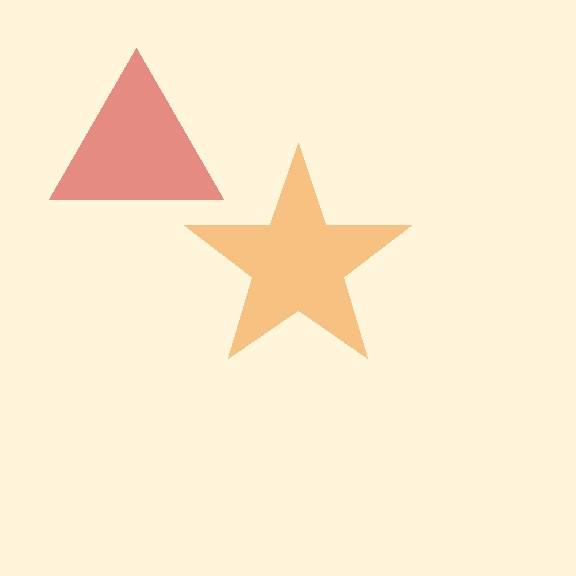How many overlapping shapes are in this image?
There are 2 overlapping shapes in the image.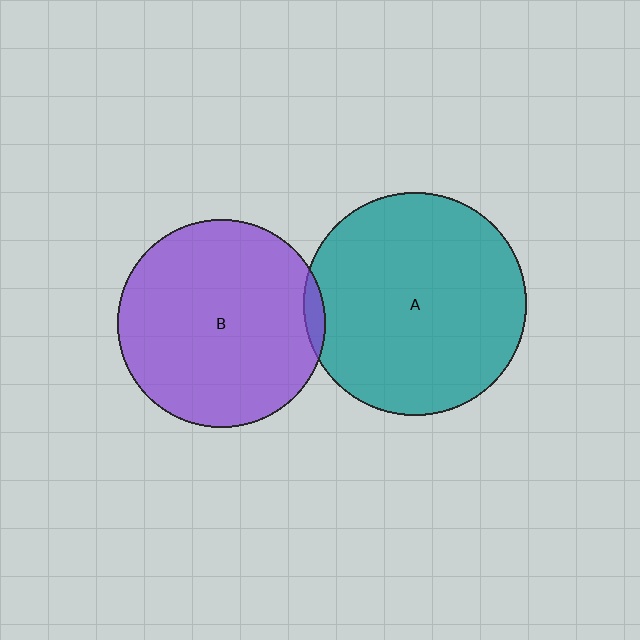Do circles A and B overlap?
Yes.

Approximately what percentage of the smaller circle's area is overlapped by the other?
Approximately 5%.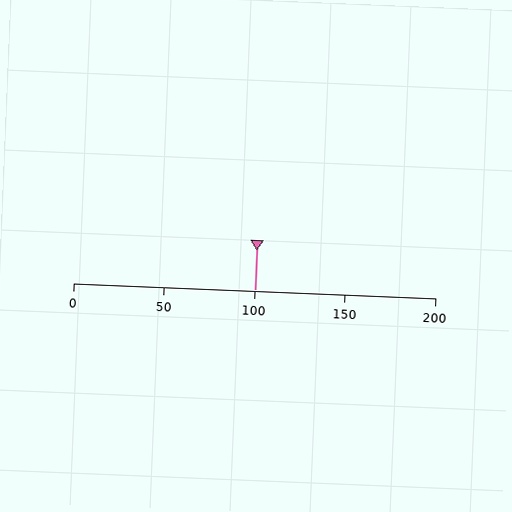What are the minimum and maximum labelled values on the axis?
The axis runs from 0 to 200.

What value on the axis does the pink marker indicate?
The marker indicates approximately 100.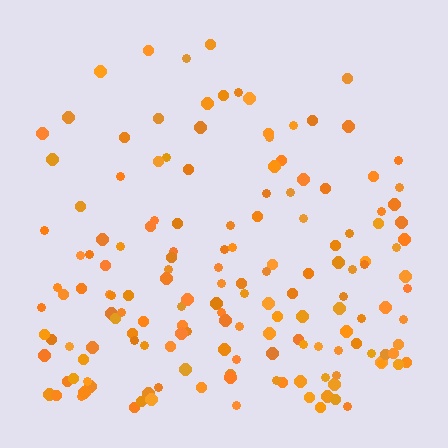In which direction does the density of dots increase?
From top to bottom, with the bottom side densest.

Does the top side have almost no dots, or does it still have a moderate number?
Still a moderate number, just noticeably fewer than the bottom.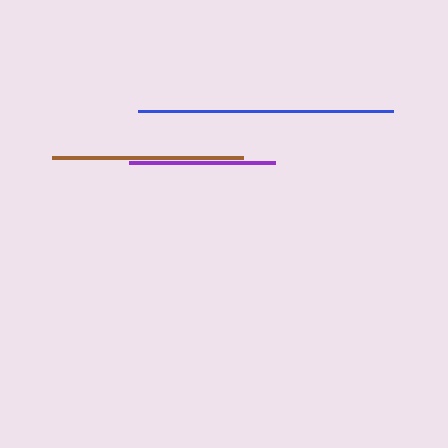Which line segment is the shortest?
The purple line is the shortest at approximately 146 pixels.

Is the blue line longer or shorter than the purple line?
The blue line is longer than the purple line.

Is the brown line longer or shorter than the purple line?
The brown line is longer than the purple line.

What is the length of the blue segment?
The blue segment is approximately 255 pixels long.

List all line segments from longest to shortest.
From longest to shortest: blue, brown, purple.